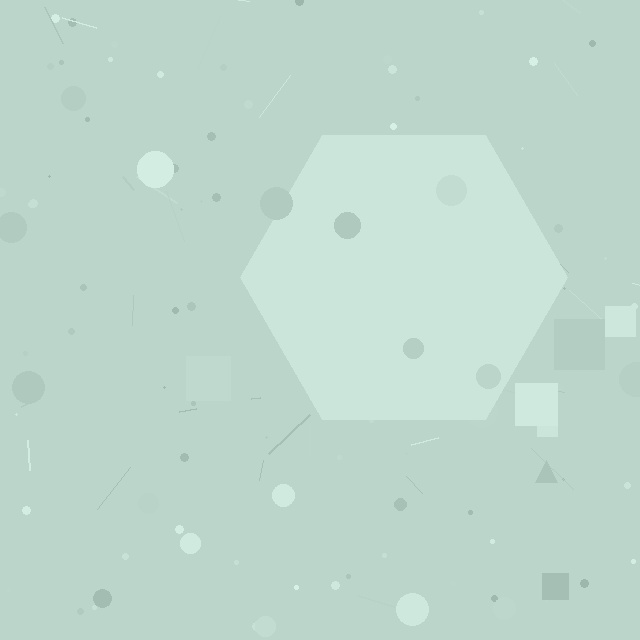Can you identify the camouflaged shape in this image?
The camouflaged shape is a hexagon.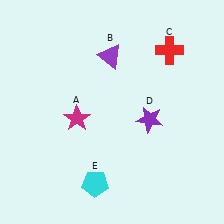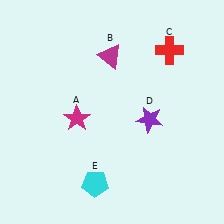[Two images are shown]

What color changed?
The triangle (B) changed from purple in Image 1 to magenta in Image 2.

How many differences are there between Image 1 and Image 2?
There is 1 difference between the two images.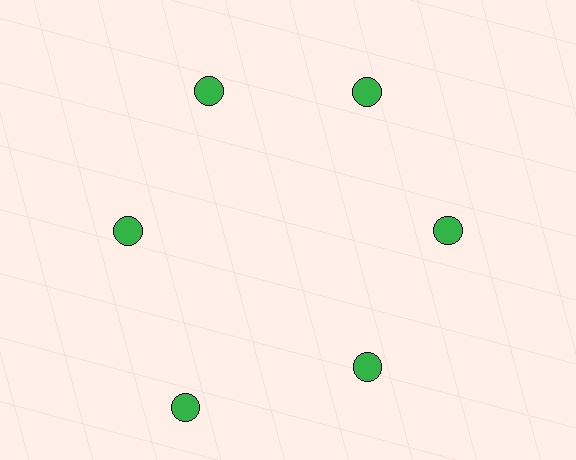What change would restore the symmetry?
The symmetry would be restored by moving it inward, back onto the ring so that all 6 circles sit at equal angles and equal distance from the center.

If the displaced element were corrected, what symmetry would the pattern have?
It would have 6-fold rotational symmetry — the pattern would map onto itself every 60 degrees.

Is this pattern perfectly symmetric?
No. The 6 green circles are arranged in a ring, but one element near the 7 o'clock position is pushed outward from the center, breaking the 6-fold rotational symmetry.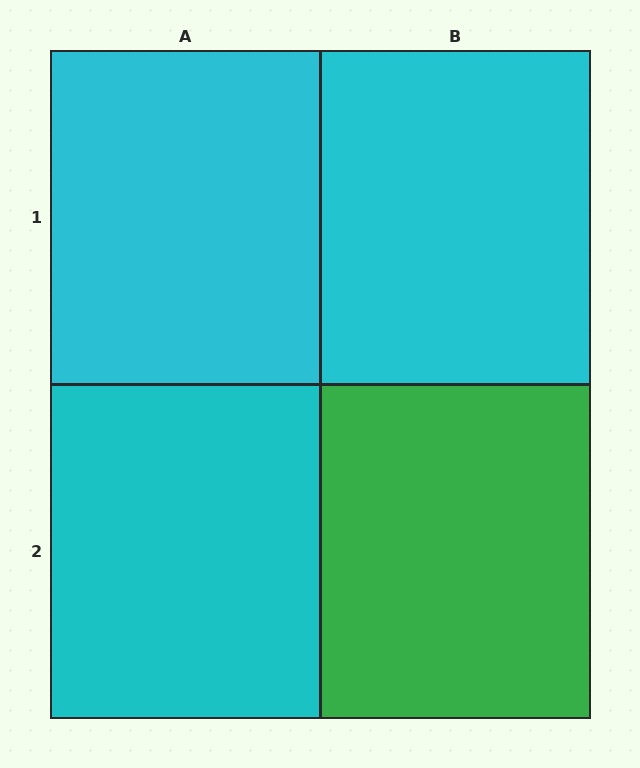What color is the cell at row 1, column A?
Cyan.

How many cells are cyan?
3 cells are cyan.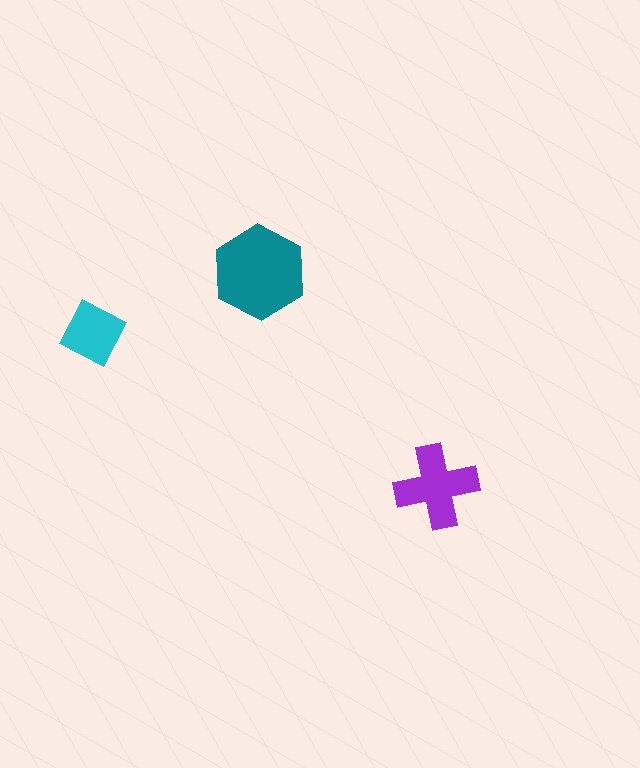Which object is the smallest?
The cyan diamond.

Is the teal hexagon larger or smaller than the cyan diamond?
Larger.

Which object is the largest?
The teal hexagon.